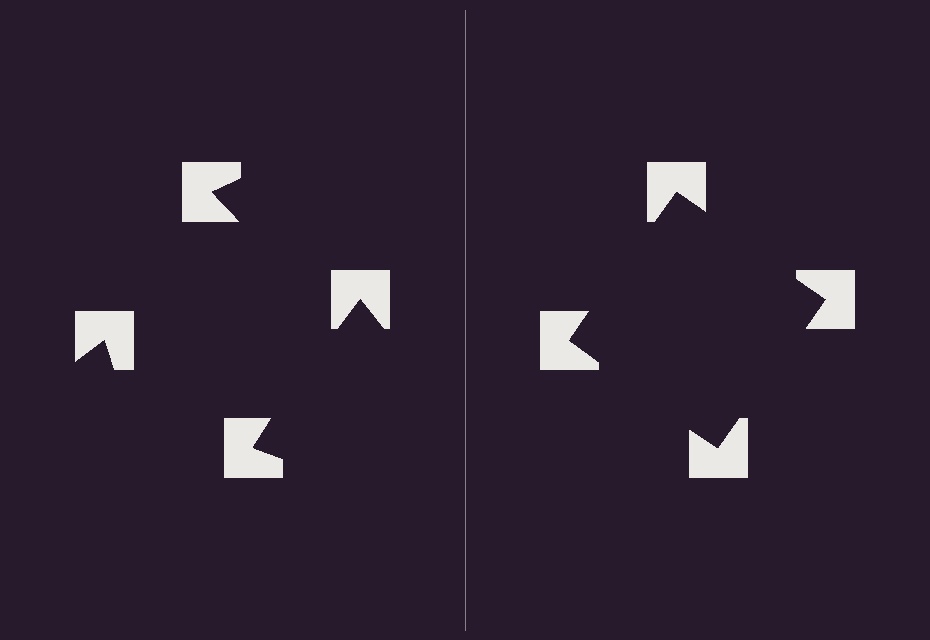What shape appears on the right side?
An illusory square.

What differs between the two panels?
The notched squares are positioned identically on both sides; only the wedge orientations differ. On the right they align to a square; on the left they are misaligned.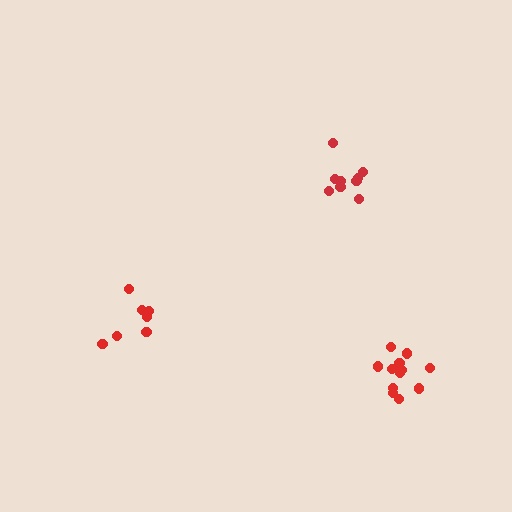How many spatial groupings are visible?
There are 3 spatial groupings.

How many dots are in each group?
Group 1: 12 dots, Group 2: 7 dots, Group 3: 10 dots (29 total).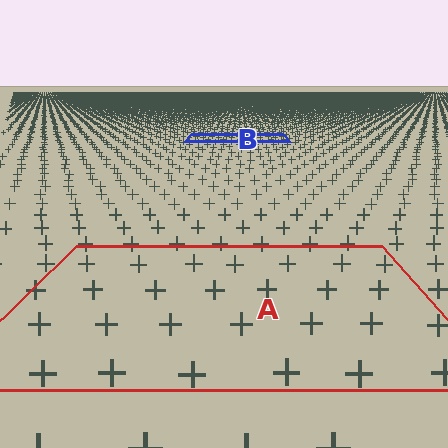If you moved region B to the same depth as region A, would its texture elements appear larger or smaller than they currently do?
They would appear larger. At a closer depth, the same texture elements are projected at a bigger on-screen size.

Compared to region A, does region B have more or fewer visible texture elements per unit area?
Region B has more texture elements per unit area — they are packed more densely because it is farther away.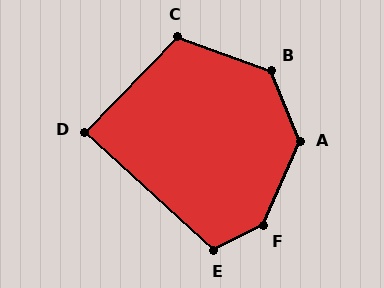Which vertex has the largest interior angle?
F, at approximately 140 degrees.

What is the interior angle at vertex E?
Approximately 111 degrees (obtuse).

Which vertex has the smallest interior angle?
D, at approximately 88 degrees.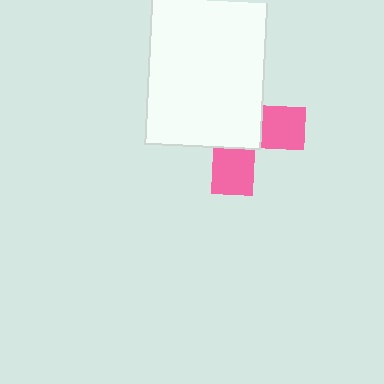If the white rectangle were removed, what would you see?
You would see the complete pink cross.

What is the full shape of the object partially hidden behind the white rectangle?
The partially hidden object is a pink cross.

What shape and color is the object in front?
The object in front is a white rectangle.